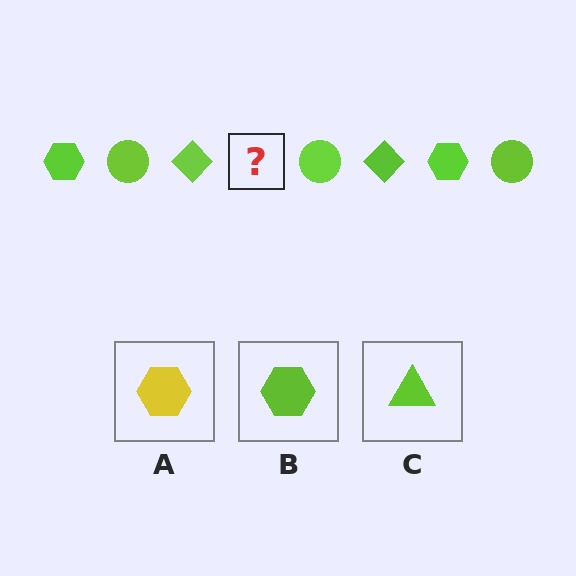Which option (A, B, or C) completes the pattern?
B.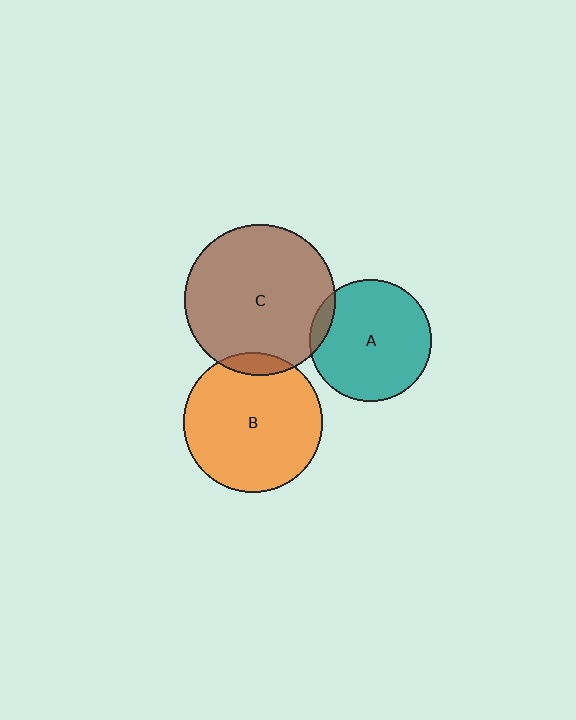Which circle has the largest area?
Circle C (brown).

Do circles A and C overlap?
Yes.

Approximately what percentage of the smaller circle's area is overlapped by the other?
Approximately 5%.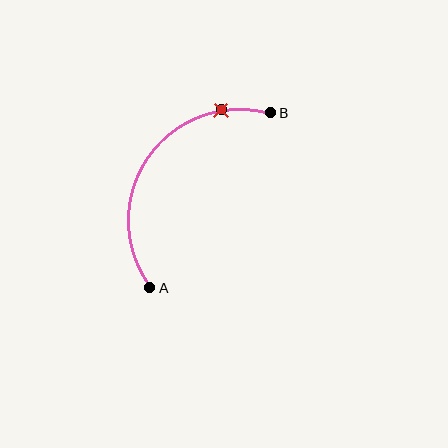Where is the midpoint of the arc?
The arc midpoint is the point on the curve farthest from the straight line joining A and B. It sits above and to the left of that line.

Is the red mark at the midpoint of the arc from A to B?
No. The red mark lies on the arc but is closer to endpoint B. The arc midpoint would be at the point on the curve equidistant along the arc from both A and B.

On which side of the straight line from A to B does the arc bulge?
The arc bulges above and to the left of the straight line connecting A and B.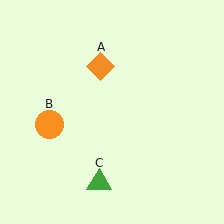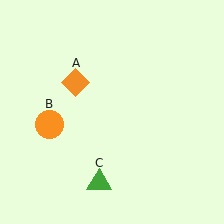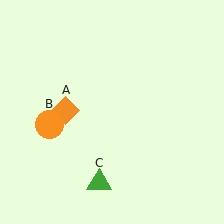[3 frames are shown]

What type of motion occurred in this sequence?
The orange diamond (object A) rotated counterclockwise around the center of the scene.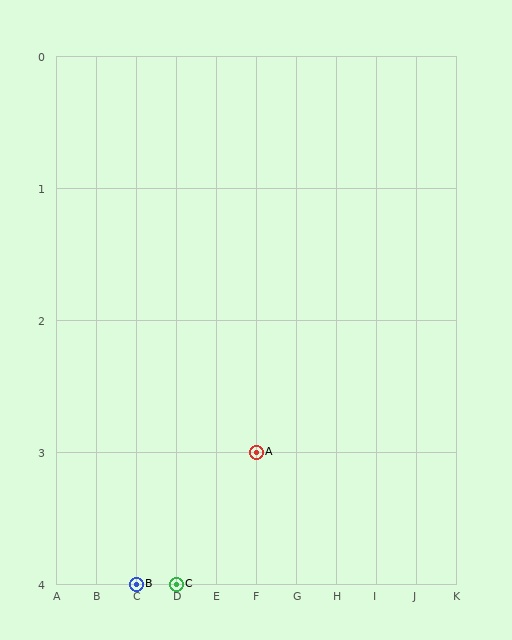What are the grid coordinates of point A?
Point A is at grid coordinates (F, 3).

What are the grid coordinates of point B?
Point B is at grid coordinates (C, 4).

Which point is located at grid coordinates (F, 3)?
Point A is at (F, 3).